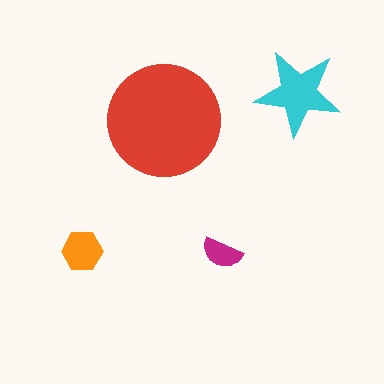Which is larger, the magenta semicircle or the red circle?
The red circle.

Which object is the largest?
The red circle.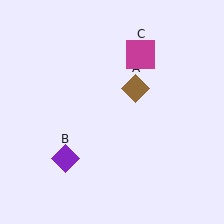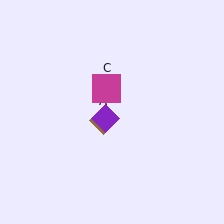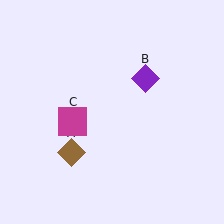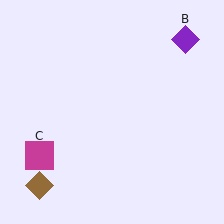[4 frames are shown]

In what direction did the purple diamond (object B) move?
The purple diamond (object B) moved up and to the right.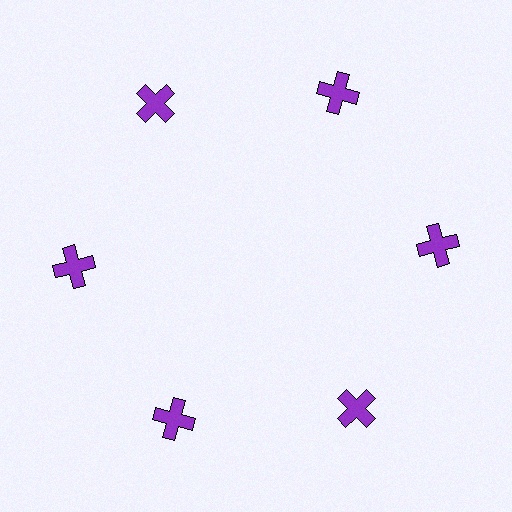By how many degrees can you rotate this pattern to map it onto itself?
The pattern maps onto itself every 60 degrees of rotation.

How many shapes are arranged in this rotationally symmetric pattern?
There are 6 shapes, arranged in 6 groups of 1.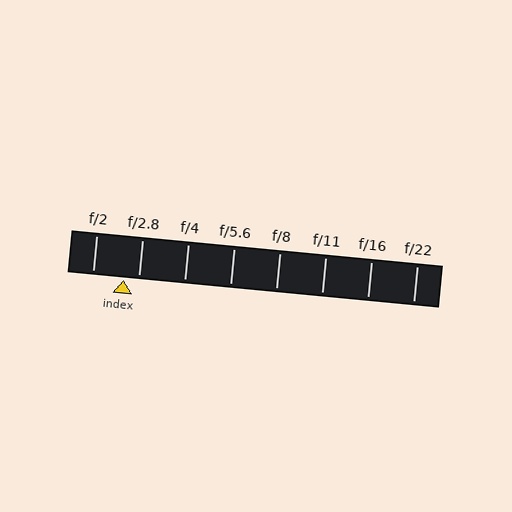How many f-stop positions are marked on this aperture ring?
There are 8 f-stop positions marked.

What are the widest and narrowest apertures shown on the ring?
The widest aperture shown is f/2 and the narrowest is f/22.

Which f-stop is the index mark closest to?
The index mark is closest to f/2.8.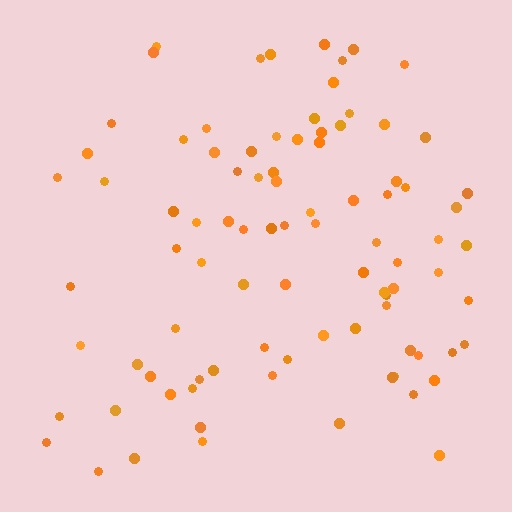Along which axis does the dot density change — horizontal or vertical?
Horizontal.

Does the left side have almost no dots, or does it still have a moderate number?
Still a moderate number, just noticeably fewer than the right.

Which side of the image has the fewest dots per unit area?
The left.